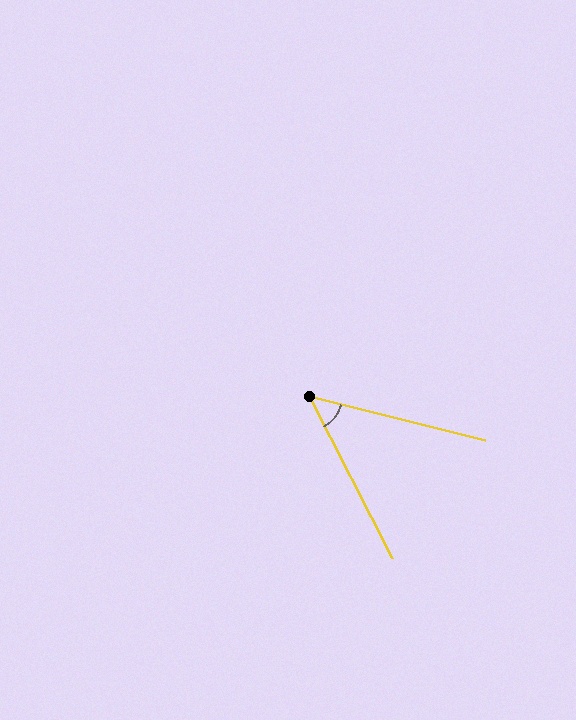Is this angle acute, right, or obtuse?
It is acute.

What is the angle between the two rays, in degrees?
Approximately 49 degrees.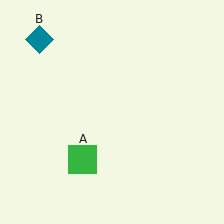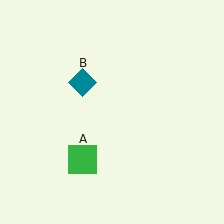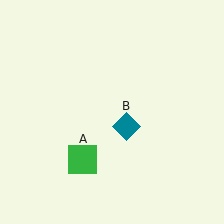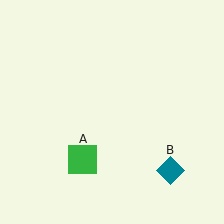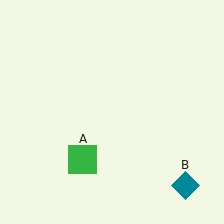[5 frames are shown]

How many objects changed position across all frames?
1 object changed position: teal diamond (object B).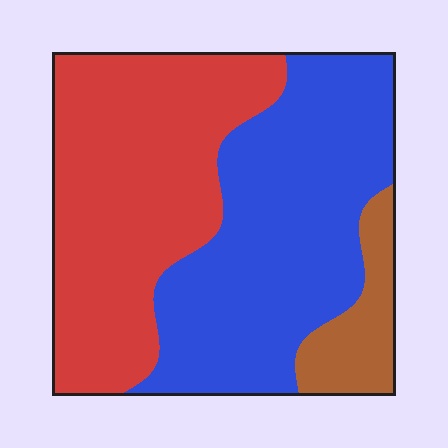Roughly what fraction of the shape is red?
Red covers 45% of the shape.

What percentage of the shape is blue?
Blue covers about 45% of the shape.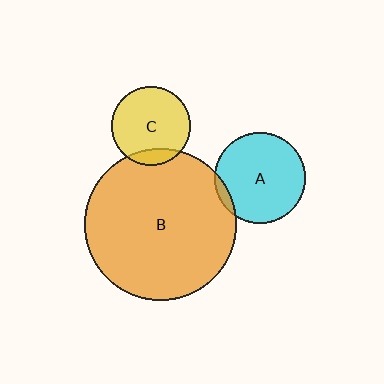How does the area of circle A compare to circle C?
Approximately 1.3 times.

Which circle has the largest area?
Circle B (orange).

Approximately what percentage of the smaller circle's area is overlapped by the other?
Approximately 5%.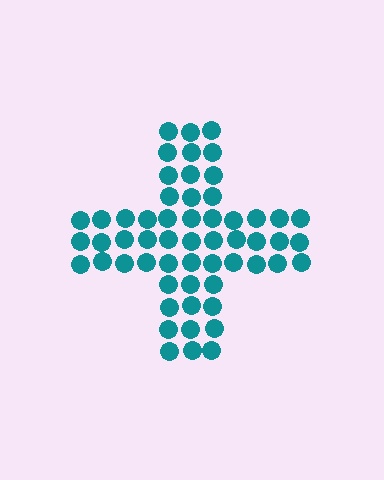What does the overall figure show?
The overall figure shows a cross.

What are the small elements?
The small elements are circles.